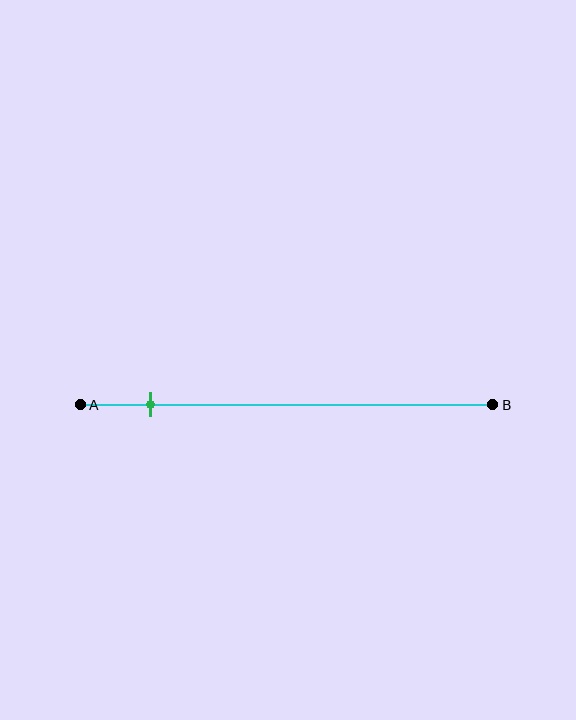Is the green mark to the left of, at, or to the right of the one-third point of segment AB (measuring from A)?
The green mark is to the left of the one-third point of segment AB.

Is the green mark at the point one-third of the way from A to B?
No, the mark is at about 15% from A, not at the 33% one-third point.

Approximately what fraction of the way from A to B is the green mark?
The green mark is approximately 15% of the way from A to B.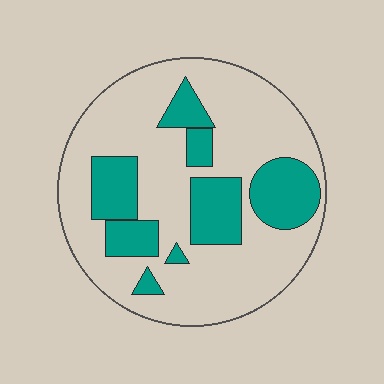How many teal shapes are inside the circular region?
8.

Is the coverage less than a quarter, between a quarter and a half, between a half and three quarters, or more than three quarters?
Between a quarter and a half.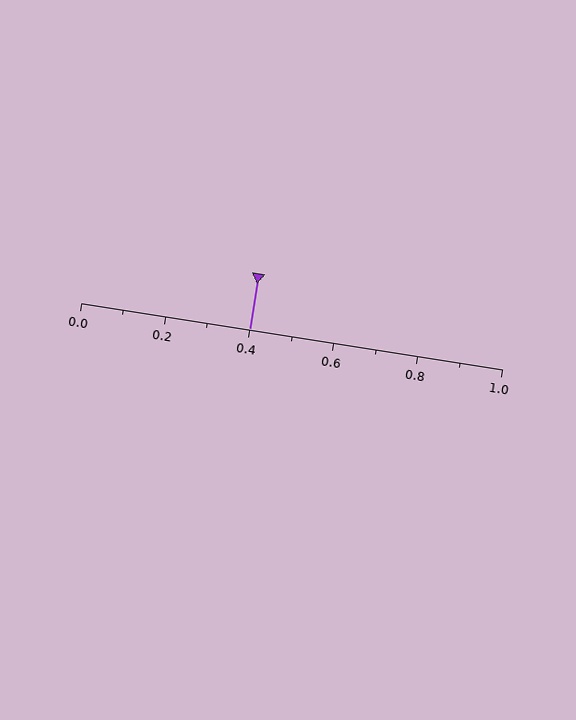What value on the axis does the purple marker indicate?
The marker indicates approximately 0.4.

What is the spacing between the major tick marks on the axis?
The major ticks are spaced 0.2 apart.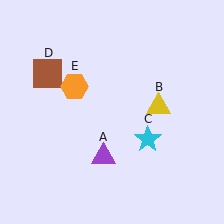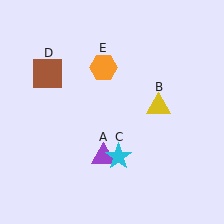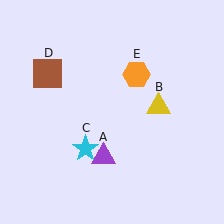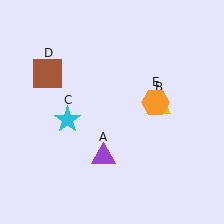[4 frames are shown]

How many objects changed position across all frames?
2 objects changed position: cyan star (object C), orange hexagon (object E).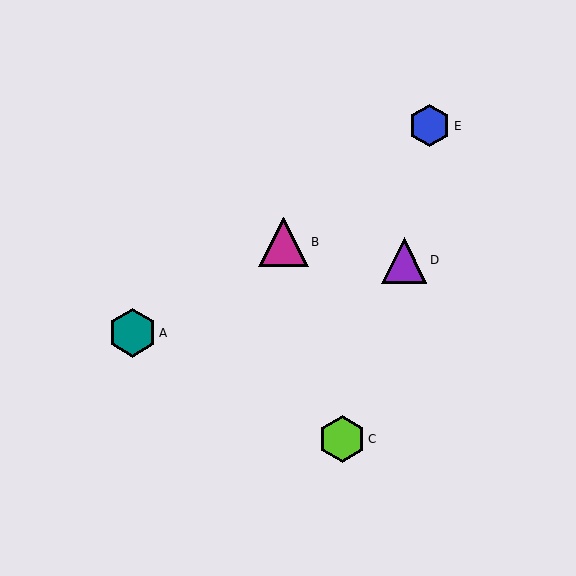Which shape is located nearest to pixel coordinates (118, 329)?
The teal hexagon (labeled A) at (132, 333) is nearest to that location.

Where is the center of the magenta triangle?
The center of the magenta triangle is at (284, 242).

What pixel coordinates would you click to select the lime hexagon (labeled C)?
Click at (342, 439) to select the lime hexagon C.